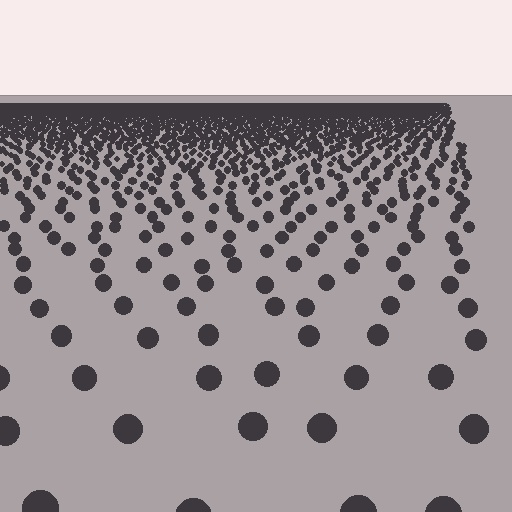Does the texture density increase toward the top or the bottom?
Density increases toward the top.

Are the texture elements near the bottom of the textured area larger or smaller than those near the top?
Larger. Near the bottom, elements are closer to the viewer and appear at a bigger on-screen size.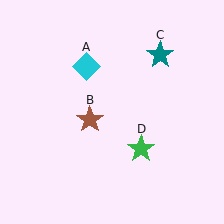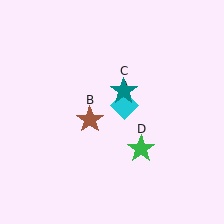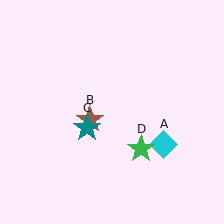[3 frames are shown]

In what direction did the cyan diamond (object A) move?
The cyan diamond (object A) moved down and to the right.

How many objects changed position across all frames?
2 objects changed position: cyan diamond (object A), teal star (object C).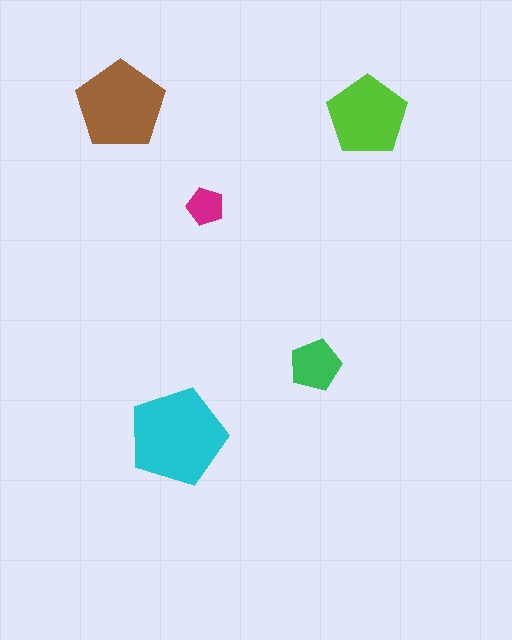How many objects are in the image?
There are 5 objects in the image.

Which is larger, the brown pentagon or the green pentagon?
The brown one.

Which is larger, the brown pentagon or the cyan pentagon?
The cyan one.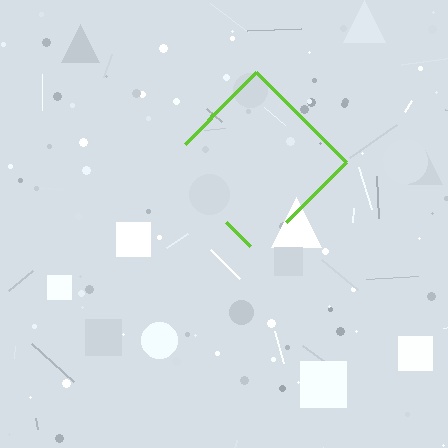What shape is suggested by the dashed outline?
The dashed outline suggests a diamond.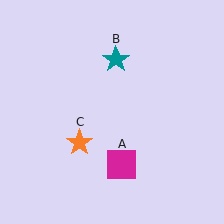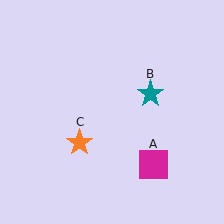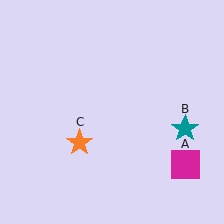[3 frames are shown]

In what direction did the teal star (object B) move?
The teal star (object B) moved down and to the right.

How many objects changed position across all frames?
2 objects changed position: magenta square (object A), teal star (object B).